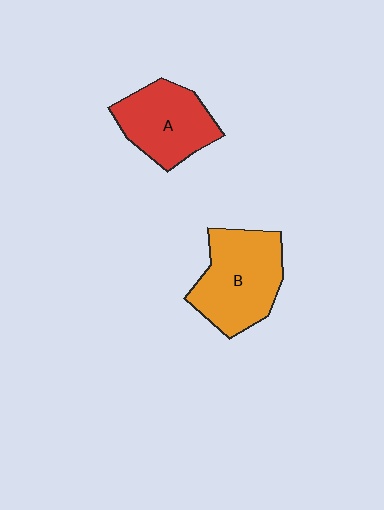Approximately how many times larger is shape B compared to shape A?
Approximately 1.2 times.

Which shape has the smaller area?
Shape A (red).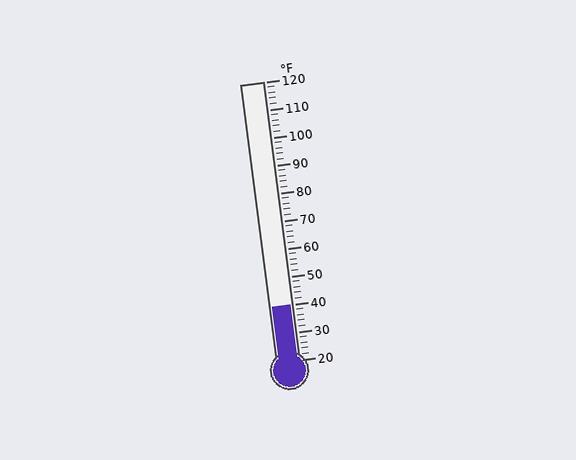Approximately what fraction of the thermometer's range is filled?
The thermometer is filled to approximately 20% of its range.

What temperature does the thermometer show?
The thermometer shows approximately 40°F.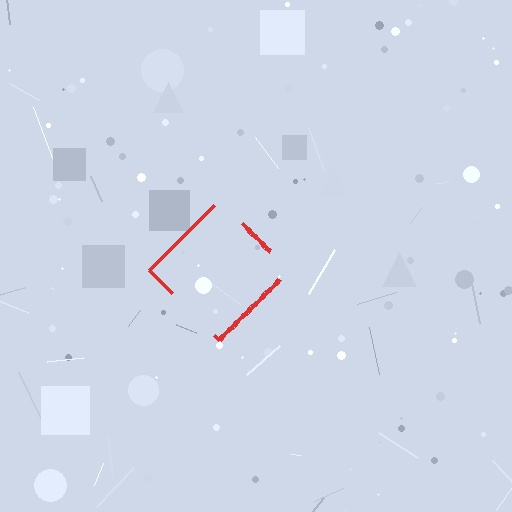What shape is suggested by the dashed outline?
The dashed outline suggests a diamond.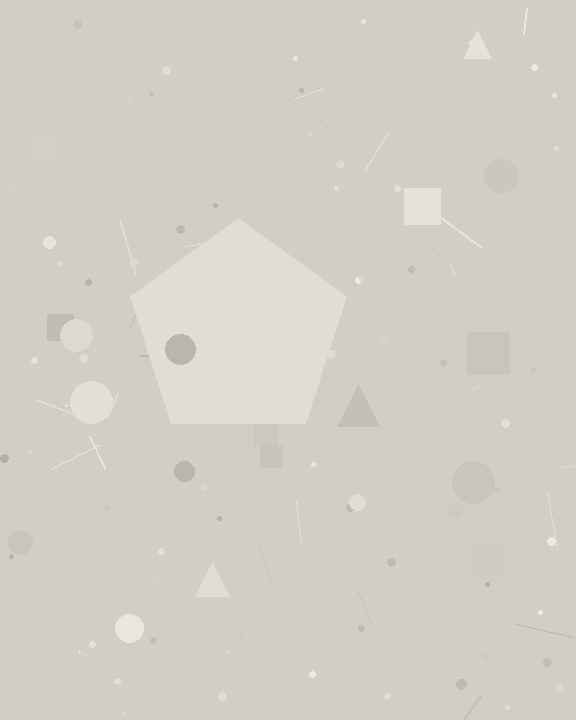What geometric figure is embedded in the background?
A pentagon is embedded in the background.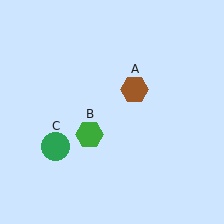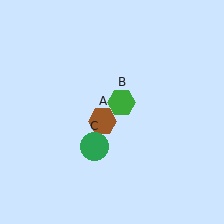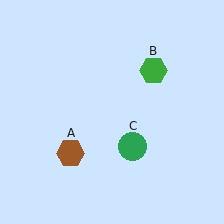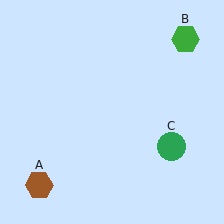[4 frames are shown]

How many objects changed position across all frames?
3 objects changed position: brown hexagon (object A), green hexagon (object B), green circle (object C).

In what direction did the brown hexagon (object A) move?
The brown hexagon (object A) moved down and to the left.